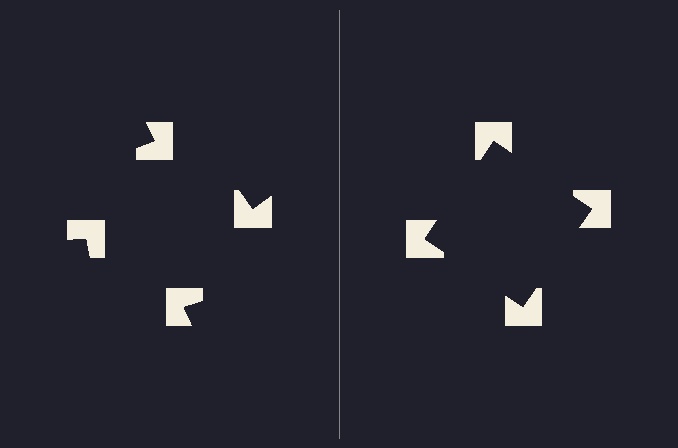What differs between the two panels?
The notched squares are positioned identically on both sides; only the wedge orientations differ. On the right they align to a square; on the left they are misaligned.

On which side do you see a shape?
An illusory square appears on the right side. On the left side the wedge cuts are rotated, so no coherent shape forms.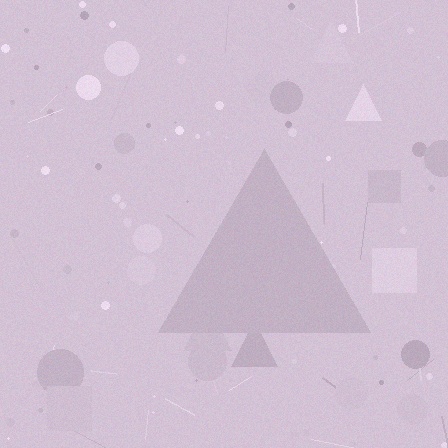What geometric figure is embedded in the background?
A triangle is embedded in the background.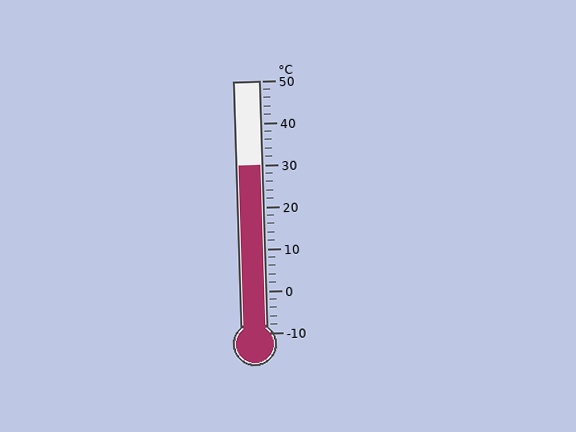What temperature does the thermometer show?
The thermometer shows approximately 30°C.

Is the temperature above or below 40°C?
The temperature is below 40°C.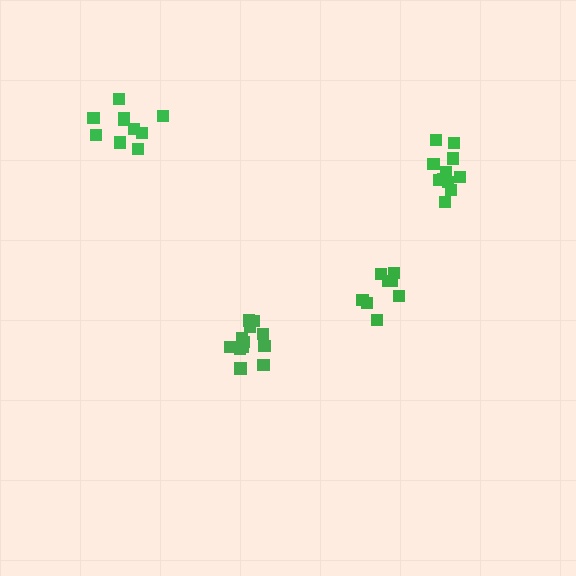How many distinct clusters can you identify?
There are 4 distinct clusters.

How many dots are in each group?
Group 1: 8 dots, Group 2: 12 dots, Group 3: 11 dots, Group 4: 10 dots (41 total).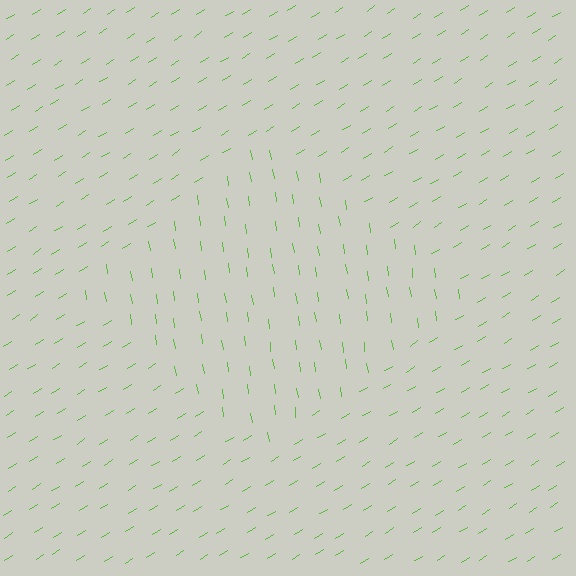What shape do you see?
I see a diamond.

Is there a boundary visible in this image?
Yes, there is a texture boundary formed by a change in line orientation.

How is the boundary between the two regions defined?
The boundary is defined purely by a change in line orientation (approximately 66 degrees difference). All lines are the same color and thickness.